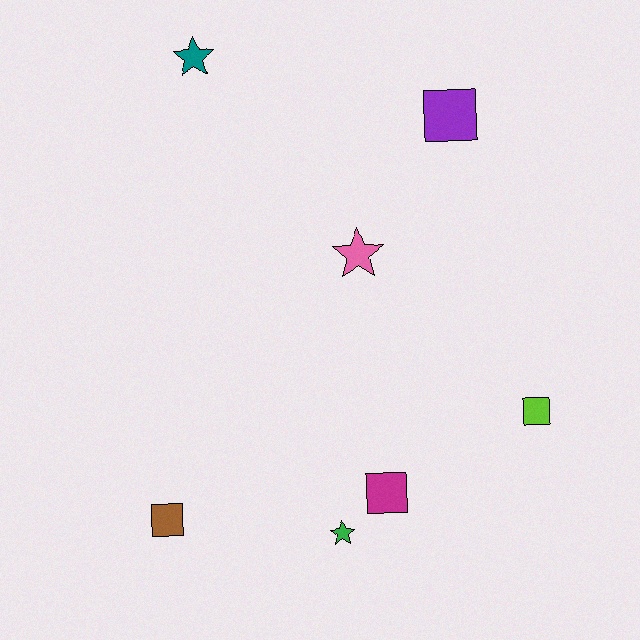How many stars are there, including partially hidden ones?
There are 3 stars.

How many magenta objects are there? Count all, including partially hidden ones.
There is 1 magenta object.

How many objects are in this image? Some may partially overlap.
There are 7 objects.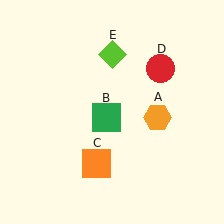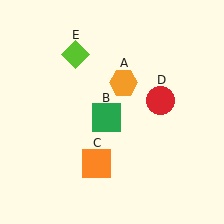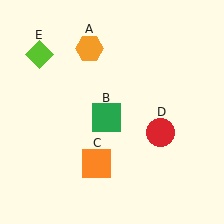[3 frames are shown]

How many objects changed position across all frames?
3 objects changed position: orange hexagon (object A), red circle (object D), lime diamond (object E).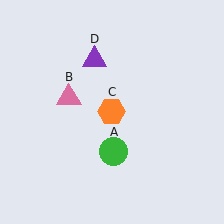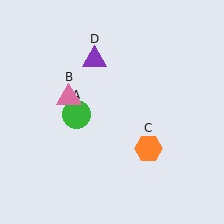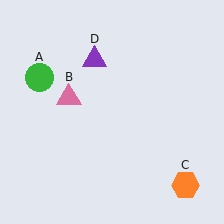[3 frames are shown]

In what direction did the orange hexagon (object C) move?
The orange hexagon (object C) moved down and to the right.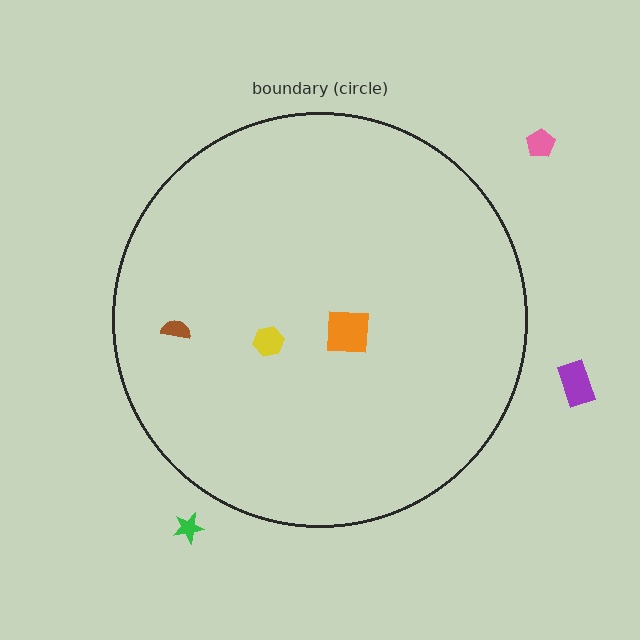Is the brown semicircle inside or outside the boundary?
Inside.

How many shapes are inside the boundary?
3 inside, 3 outside.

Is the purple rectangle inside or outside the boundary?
Outside.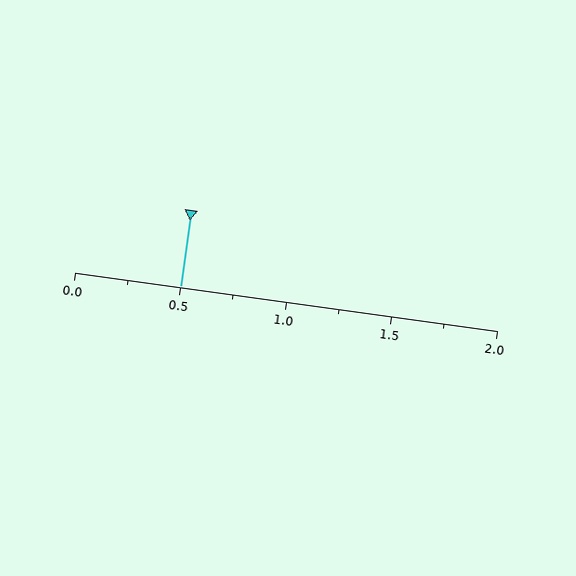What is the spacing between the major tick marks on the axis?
The major ticks are spaced 0.5 apart.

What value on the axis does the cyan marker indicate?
The marker indicates approximately 0.5.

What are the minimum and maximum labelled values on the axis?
The axis runs from 0.0 to 2.0.